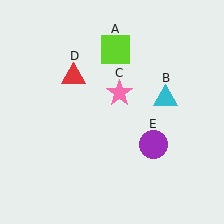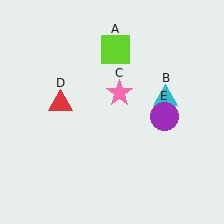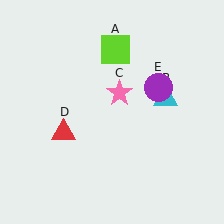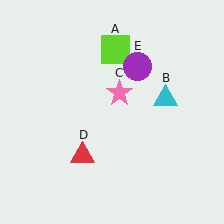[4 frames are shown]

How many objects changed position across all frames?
2 objects changed position: red triangle (object D), purple circle (object E).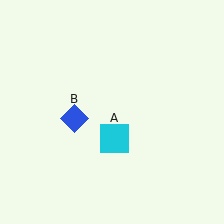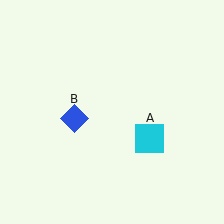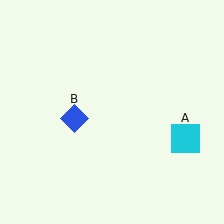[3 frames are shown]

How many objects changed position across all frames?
1 object changed position: cyan square (object A).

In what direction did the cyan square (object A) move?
The cyan square (object A) moved right.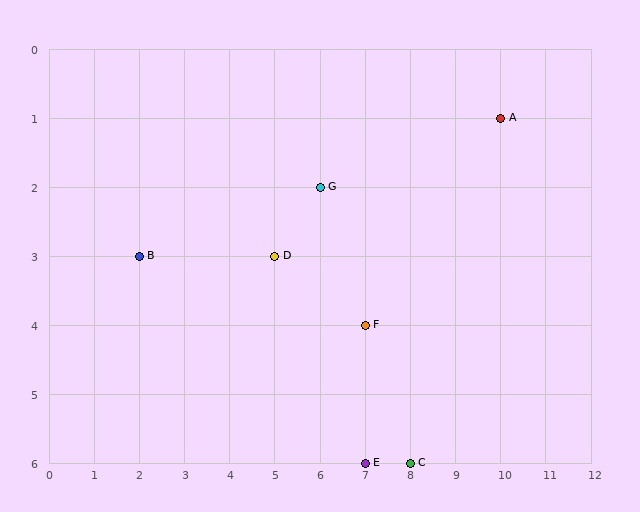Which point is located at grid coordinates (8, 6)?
Point C is at (8, 6).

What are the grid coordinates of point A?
Point A is at grid coordinates (10, 1).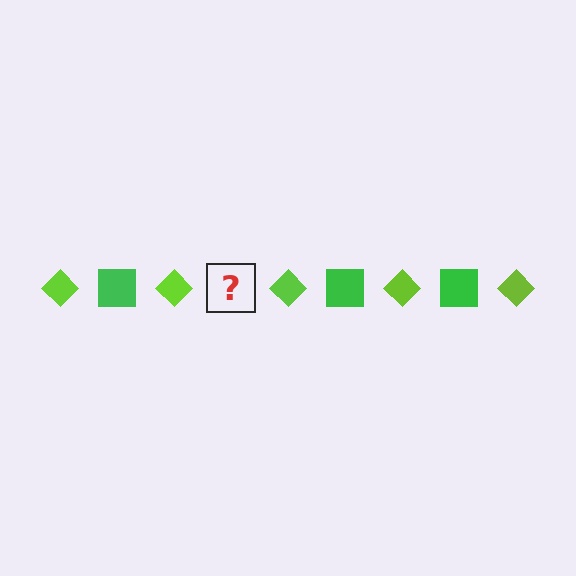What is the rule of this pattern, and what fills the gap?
The rule is that the pattern alternates between lime diamond and green square. The gap should be filled with a green square.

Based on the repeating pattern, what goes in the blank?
The blank should be a green square.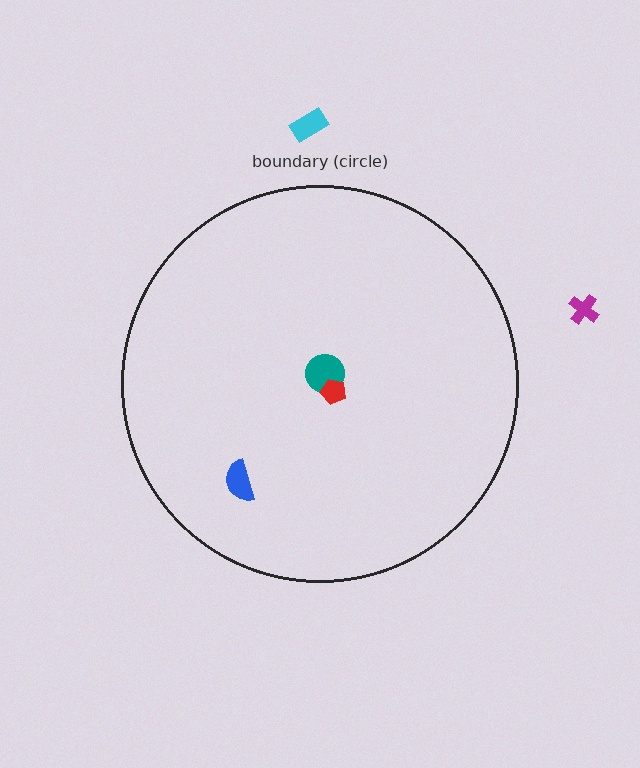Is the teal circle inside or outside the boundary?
Inside.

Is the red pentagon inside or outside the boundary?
Inside.